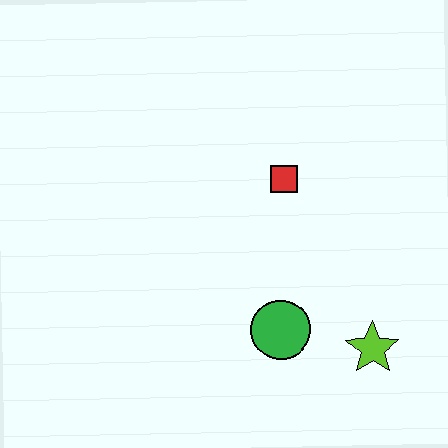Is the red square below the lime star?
No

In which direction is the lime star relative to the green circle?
The lime star is to the right of the green circle.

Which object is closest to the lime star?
The green circle is closest to the lime star.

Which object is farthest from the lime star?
The red square is farthest from the lime star.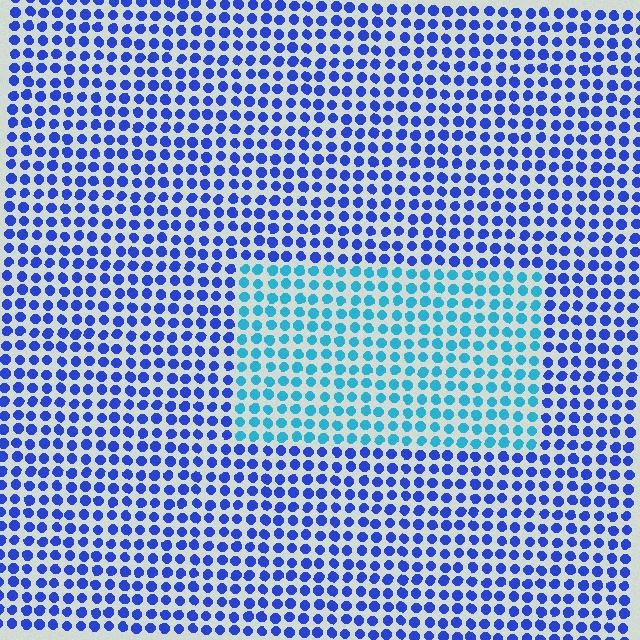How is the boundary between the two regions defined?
The boundary is defined purely by a slight shift in hue (about 40 degrees). Spacing, size, and orientation are identical on both sides.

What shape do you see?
I see a rectangle.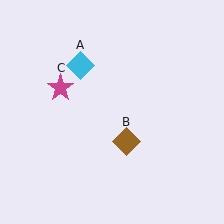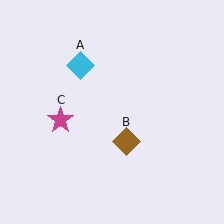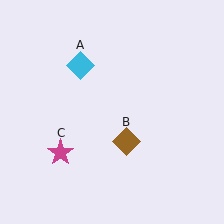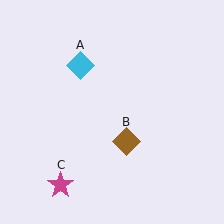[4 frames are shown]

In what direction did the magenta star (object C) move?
The magenta star (object C) moved down.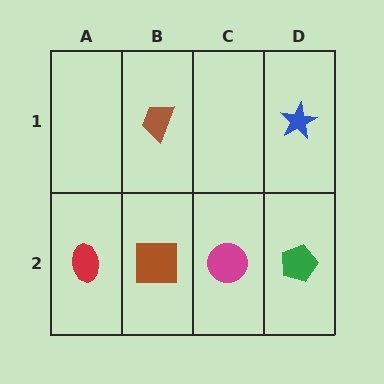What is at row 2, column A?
A red ellipse.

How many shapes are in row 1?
2 shapes.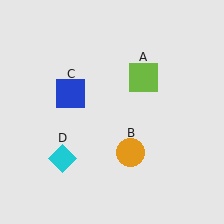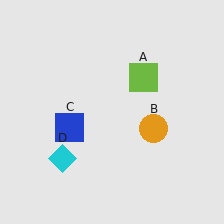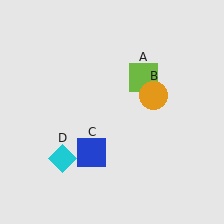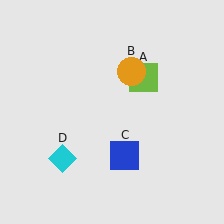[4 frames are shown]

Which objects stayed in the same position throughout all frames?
Lime square (object A) and cyan diamond (object D) remained stationary.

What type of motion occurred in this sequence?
The orange circle (object B), blue square (object C) rotated counterclockwise around the center of the scene.